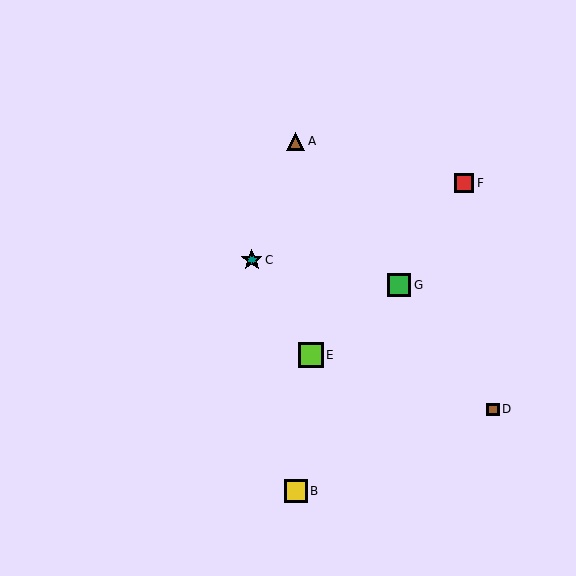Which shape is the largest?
The lime square (labeled E) is the largest.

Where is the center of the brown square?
The center of the brown square is at (493, 410).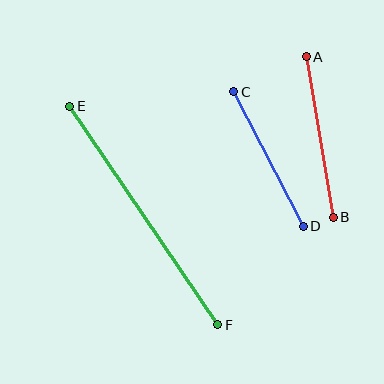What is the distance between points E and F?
The distance is approximately 264 pixels.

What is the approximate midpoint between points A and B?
The midpoint is at approximately (320, 137) pixels.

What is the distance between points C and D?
The distance is approximately 151 pixels.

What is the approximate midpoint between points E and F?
The midpoint is at approximately (144, 216) pixels.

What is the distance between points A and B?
The distance is approximately 163 pixels.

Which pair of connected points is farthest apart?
Points E and F are farthest apart.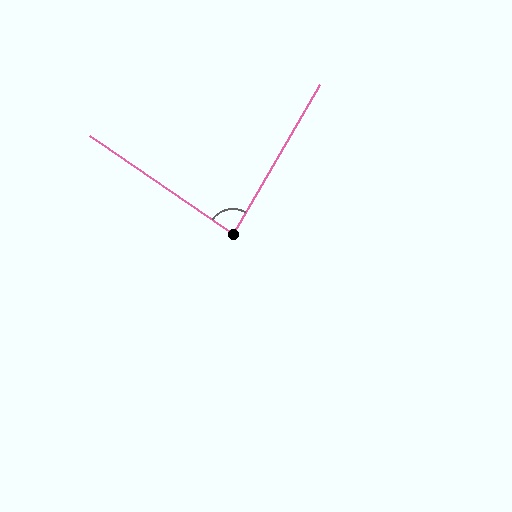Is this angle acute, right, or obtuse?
It is approximately a right angle.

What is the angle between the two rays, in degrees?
Approximately 86 degrees.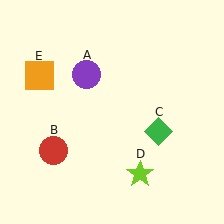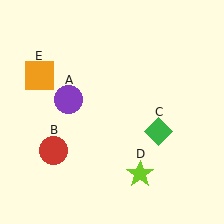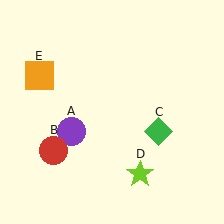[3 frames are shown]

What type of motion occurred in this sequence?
The purple circle (object A) rotated counterclockwise around the center of the scene.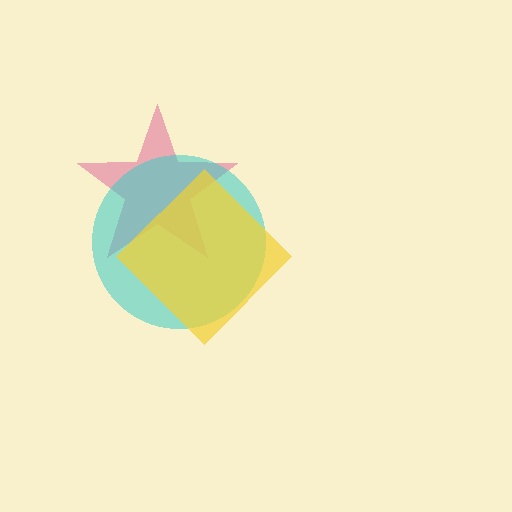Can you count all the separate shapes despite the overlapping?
Yes, there are 3 separate shapes.